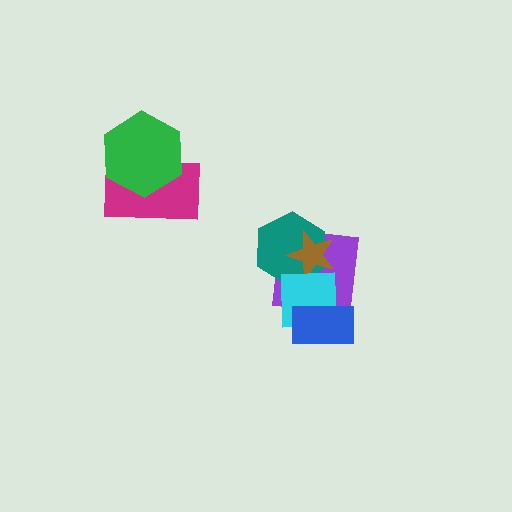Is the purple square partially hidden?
Yes, it is partially covered by another shape.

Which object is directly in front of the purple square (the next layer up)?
The teal hexagon is directly in front of the purple square.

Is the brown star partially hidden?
Yes, it is partially covered by another shape.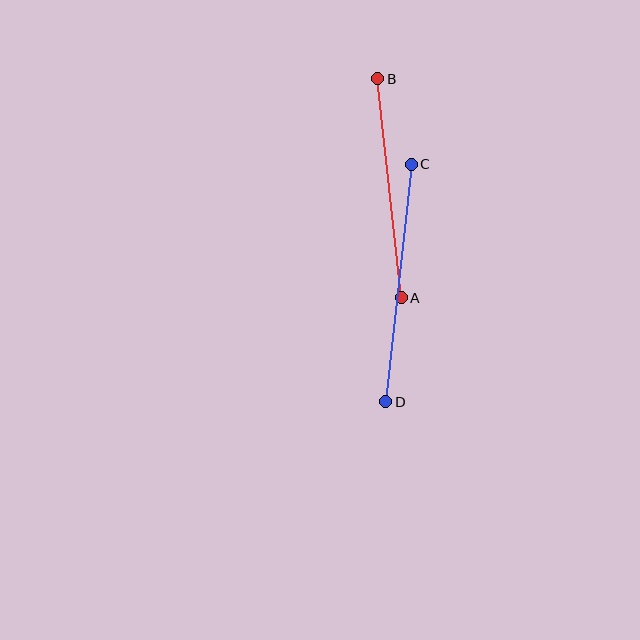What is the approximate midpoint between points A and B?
The midpoint is at approximately (389, 188) pixels.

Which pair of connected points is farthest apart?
Points C and D are farthest apart.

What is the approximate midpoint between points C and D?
The midpoint is at approximately (398, 283) pixels.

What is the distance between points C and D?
The distance is approximately 239 pixels.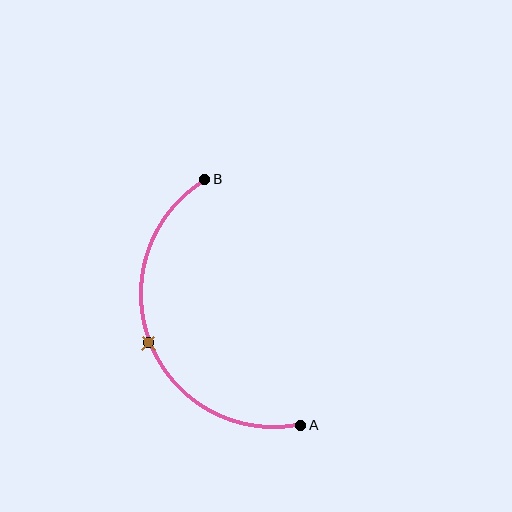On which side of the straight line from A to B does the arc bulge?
The arc bulges to the left of the straight line connecting A and B.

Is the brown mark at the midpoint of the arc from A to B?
Yes. The brown mark lies on the arc at equal arc-length from both A and B — it is the arc midpoint.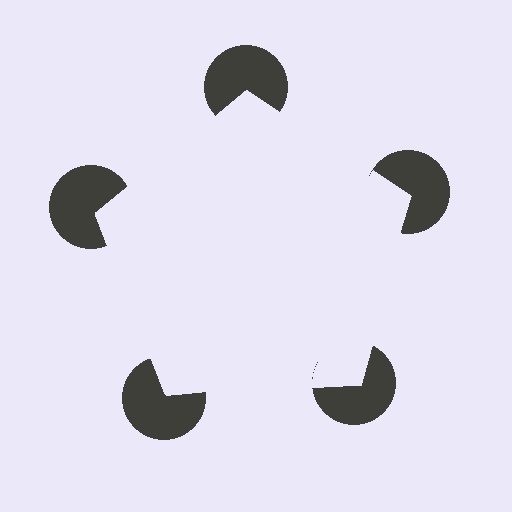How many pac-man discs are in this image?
There are 5 — one at each vertex of the illusory pentagon.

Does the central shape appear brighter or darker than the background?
It typically appears slightly brighter than the background, even though no actual brightness change is drawn.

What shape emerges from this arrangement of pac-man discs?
An illusory pentagon — its edges are inferred from the aligned wedge cuts in the pac-man discs, not physically drawn.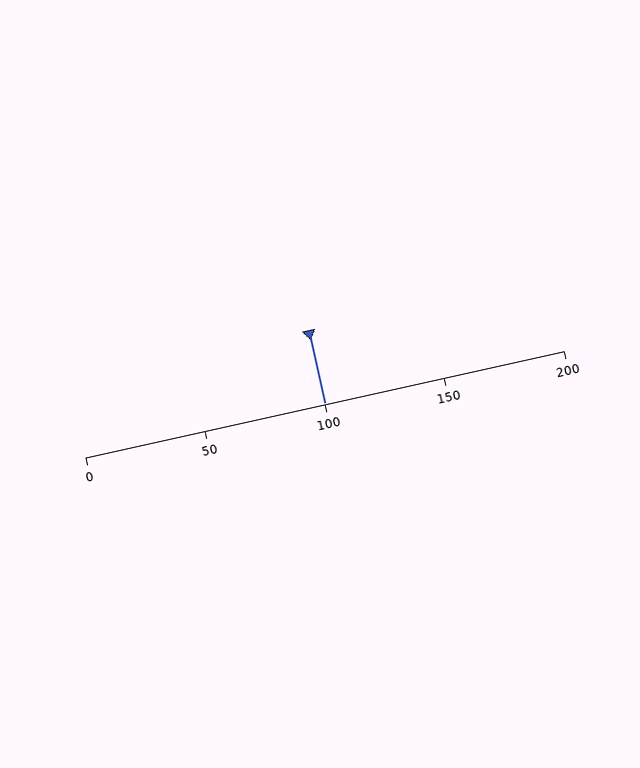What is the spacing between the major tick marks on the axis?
The major ticks are spaced 50 apart.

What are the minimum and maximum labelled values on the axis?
The axis runs from 0 to 200.